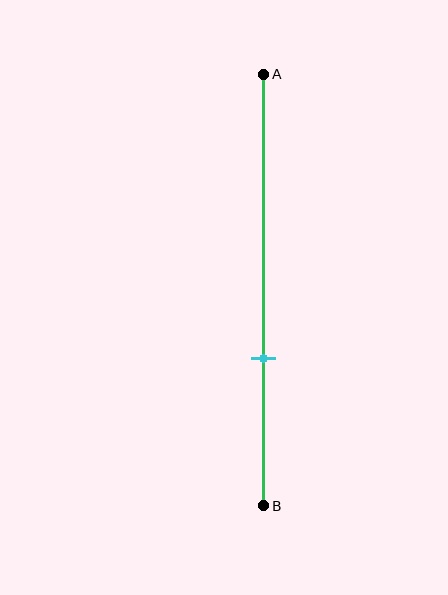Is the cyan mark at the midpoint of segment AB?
No, the mark is at about 65% from A, not at the 50% midpoint.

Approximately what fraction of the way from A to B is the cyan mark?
The cyan mark is approximately 65% of the way from A to B.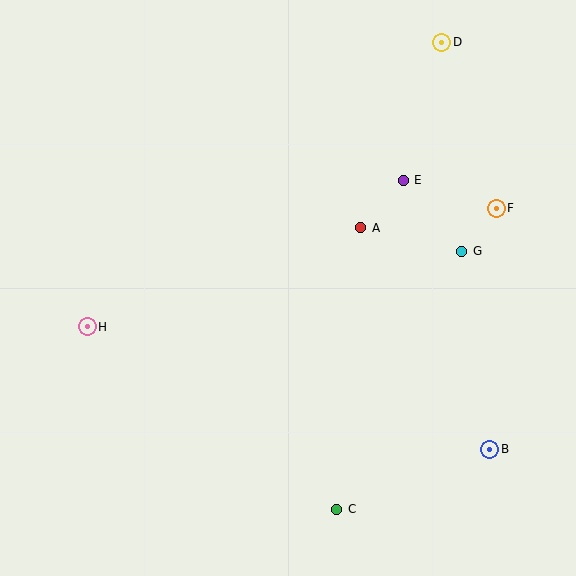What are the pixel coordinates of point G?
Point G is at (462, 251).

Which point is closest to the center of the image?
Point A at (361, 228) is closest to the center.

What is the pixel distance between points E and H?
The distance between E and H is 348 pixels.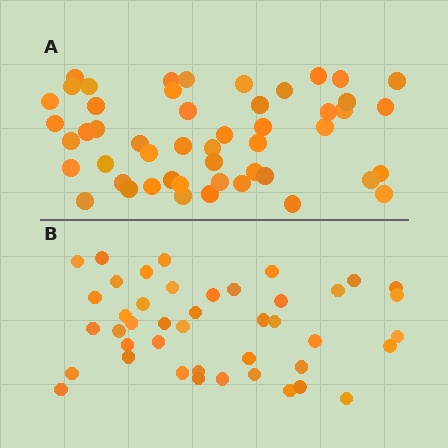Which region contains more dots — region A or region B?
Region A (the top region) has more dots.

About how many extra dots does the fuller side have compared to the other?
Region A has roughly 8 or so more dots than region B.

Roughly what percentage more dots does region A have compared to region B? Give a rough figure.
About 15% more.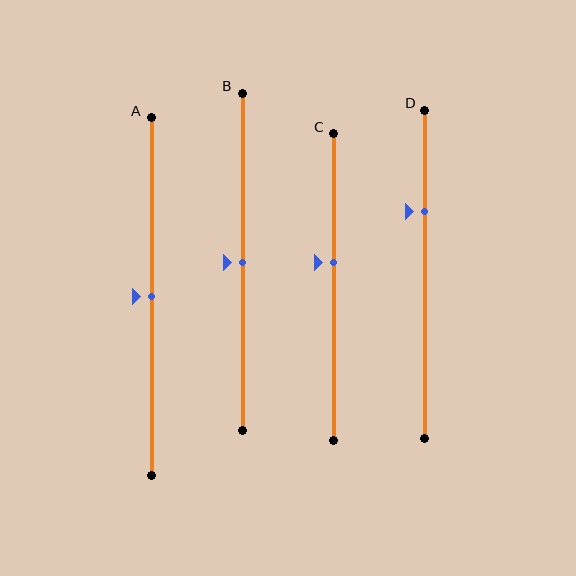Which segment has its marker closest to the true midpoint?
Segment A has its marker closest to the true midpoint.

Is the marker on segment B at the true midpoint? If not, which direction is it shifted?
Yes, the marker on segment B is at the true midpoint.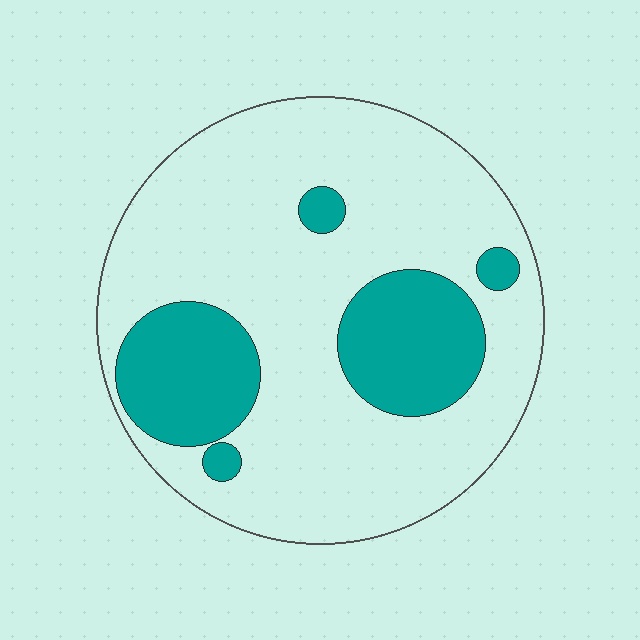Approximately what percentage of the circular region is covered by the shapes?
Approximately 25%.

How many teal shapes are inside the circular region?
5.